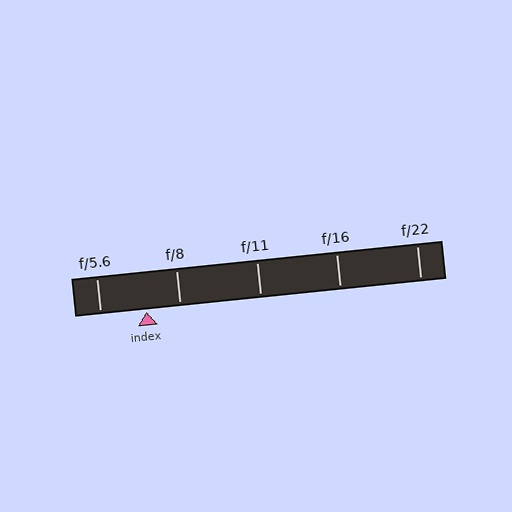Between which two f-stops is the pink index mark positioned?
The index mark is between f/5.6 and f/8.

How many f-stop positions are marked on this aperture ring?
There are 5 f-stop positions marked.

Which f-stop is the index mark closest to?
The index mark is closest to f/8.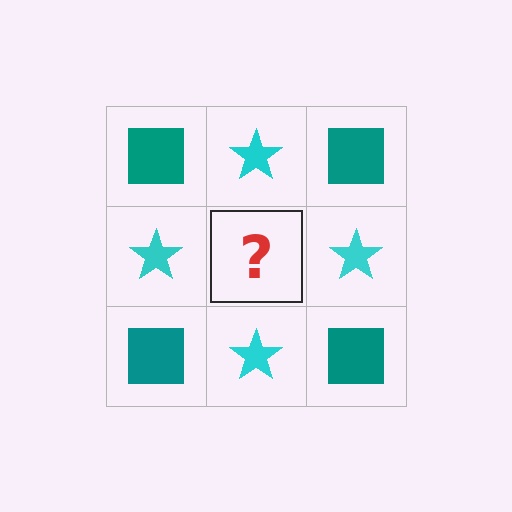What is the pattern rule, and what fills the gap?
The rule is that it alternates teal square and cyan star in a checkerboard pattern. The gap should be filled with a teal square.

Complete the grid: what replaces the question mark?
The question mark should be replaced with a teal square.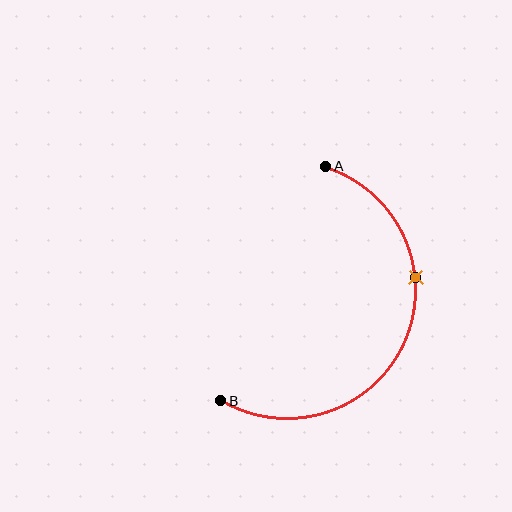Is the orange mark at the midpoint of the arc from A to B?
No. The orange mark lies on the arc but is closer to endpoint A. The arc midpoint would be at the point on the curve equidistant along the arc from both A and B.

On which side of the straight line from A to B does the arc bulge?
The arc bulges to the right of the straight line connecting A and B.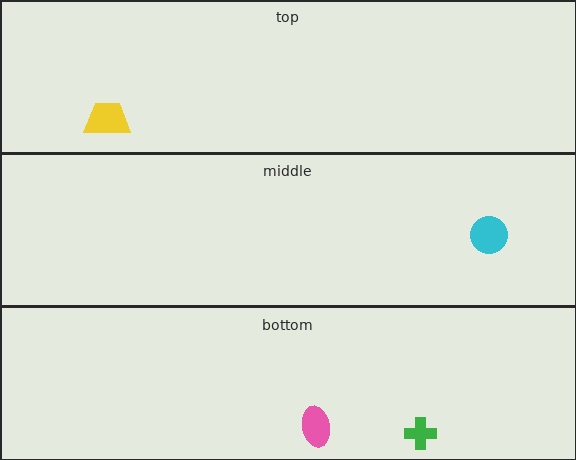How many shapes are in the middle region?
1.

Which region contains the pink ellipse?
The bottom region.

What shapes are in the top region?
The yellow trapezoid.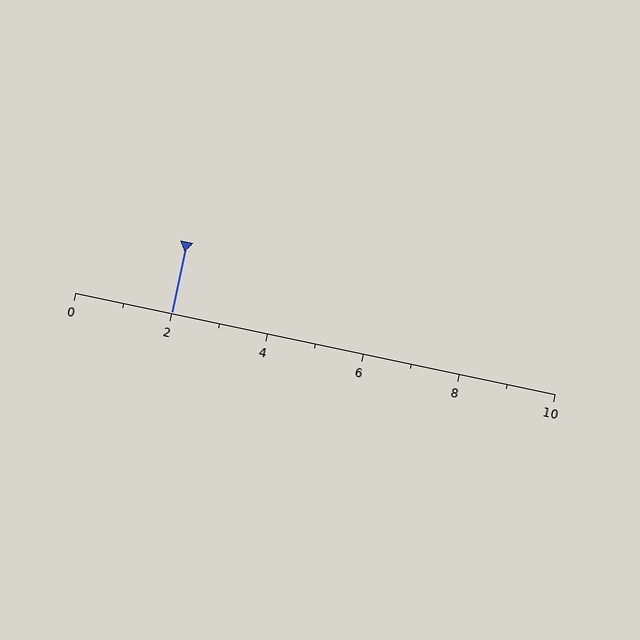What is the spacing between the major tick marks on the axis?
The major ticks are spaced 2 apart.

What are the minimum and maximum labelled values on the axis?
The axis runs from 0 to 10.